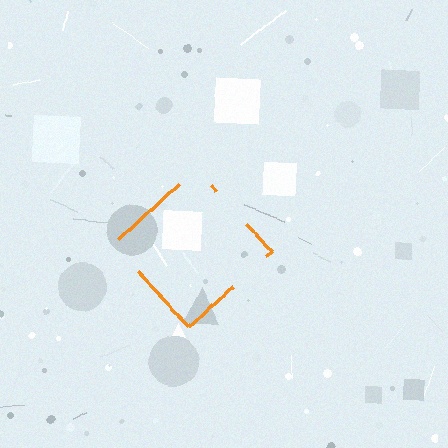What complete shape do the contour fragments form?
The contour fragments form a diamond.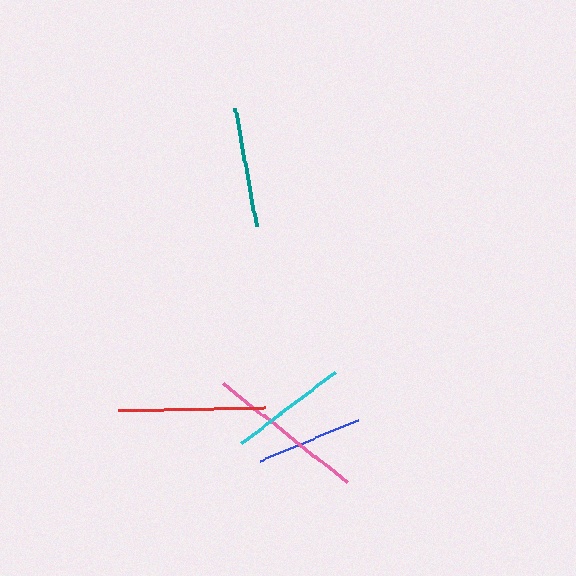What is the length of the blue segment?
The blue segment is approximately 105 pixels long.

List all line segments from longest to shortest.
From longest to shortest: pink, red, teal, cyan, blue.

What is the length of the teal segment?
The teal segment is approximately 119 pixels long.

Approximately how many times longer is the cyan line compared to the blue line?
The cyan line is approximately 1.1 times the length of the blue line.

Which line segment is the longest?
The pink line is the longest at approximately 158 pixels.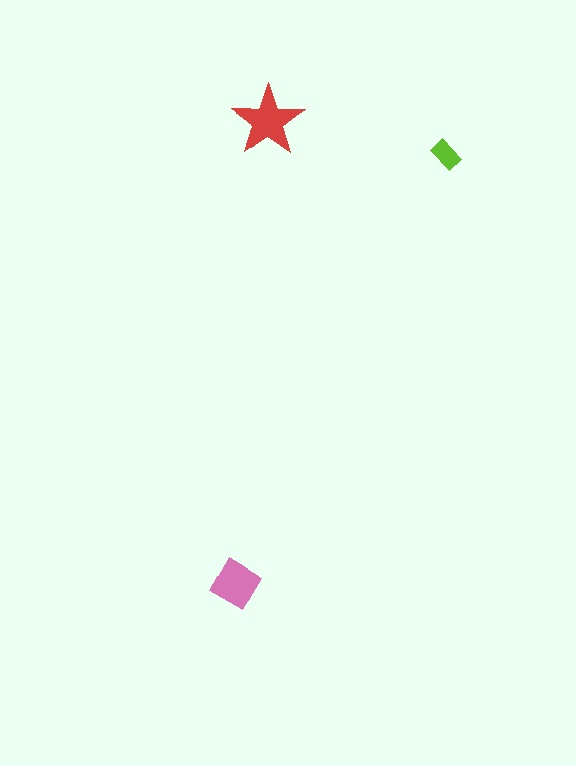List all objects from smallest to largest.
The lime rectangle, the pink diamond, the red star.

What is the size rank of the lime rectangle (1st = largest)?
3rd.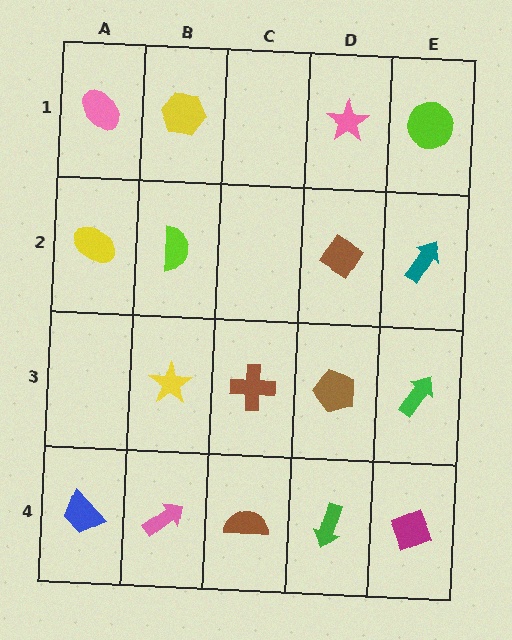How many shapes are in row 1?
4 shapes.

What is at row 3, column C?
A brown cross.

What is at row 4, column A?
A blue trapezoid.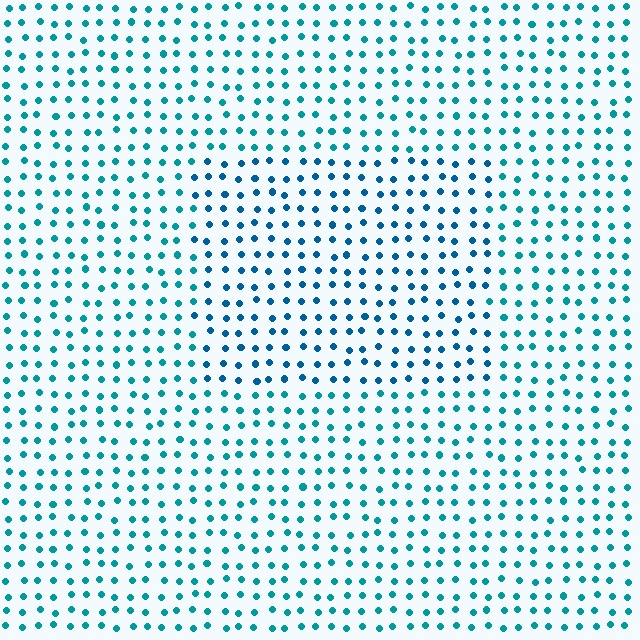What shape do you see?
I see a rectangle.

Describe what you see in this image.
The image is filled with small teal elements in a uniform arrangement. A rectangle-shaped region is visible where the elements are tinted to a slightly different hue, forming a subtle color boundary.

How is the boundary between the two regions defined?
The boundary is defined purely by a slight shift in hue (about 23 degrees). Spacing, size, and orientation are identical on both sides.